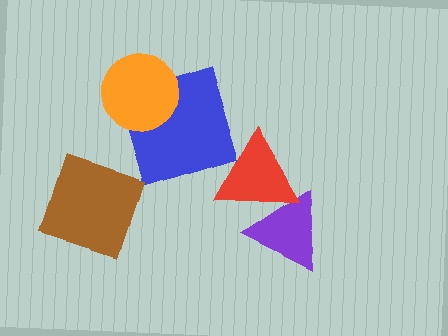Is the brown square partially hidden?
No, no other shape covers it.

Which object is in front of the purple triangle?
The red triangle is in front of the purple triangle.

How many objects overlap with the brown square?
0 objects overlap with the brown square.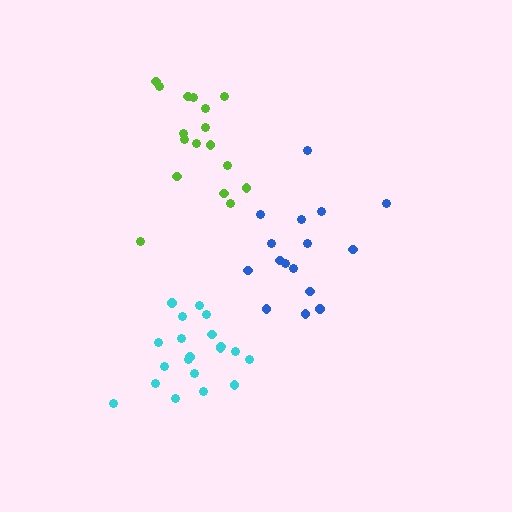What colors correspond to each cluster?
The clusters are colored: cyan, blue, lime.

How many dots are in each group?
Group 1: 20 dots, Group 2: 16 dots, Group 3: 17 dots (53 total).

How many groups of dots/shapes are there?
There are 3 groups.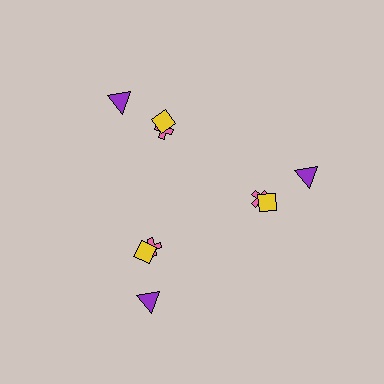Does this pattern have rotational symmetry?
Yes, this pattern has 3-fold rotational symmetry. It looks the same after rotating 120 degrees around the center.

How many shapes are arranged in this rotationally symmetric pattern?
There are 9 shapes, arranged in 3 groups of 3.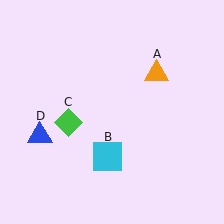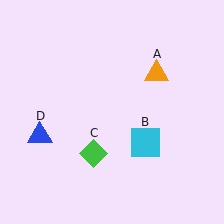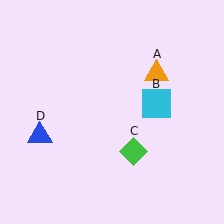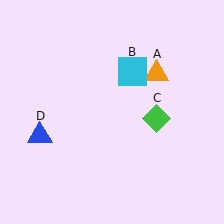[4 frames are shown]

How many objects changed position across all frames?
2 objects changed position: cyan square (object B), green diamond (object C).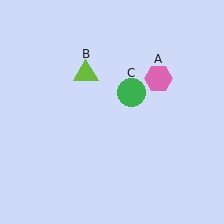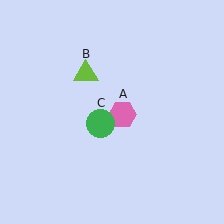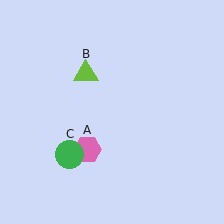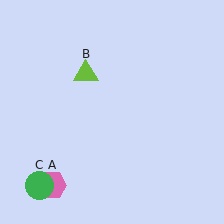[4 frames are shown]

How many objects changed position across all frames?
2 objects changed position: pink hexagon (object A), green circle (object C).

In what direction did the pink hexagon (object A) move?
The pink hexagon (object A) moved down and to the left.